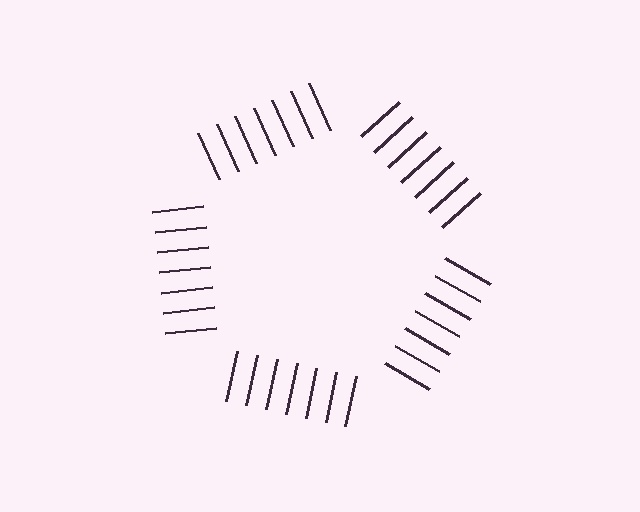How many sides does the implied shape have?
5 sides — the line-ends trace a pentagon.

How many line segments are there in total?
35 — 7 along each of the 5 edges.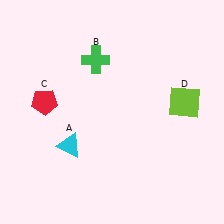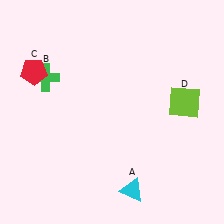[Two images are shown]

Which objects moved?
The objects that moved are: the cyan triangle (A), the green cross (B), the red pentagon (C).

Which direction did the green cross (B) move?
The green cross (B) moved left.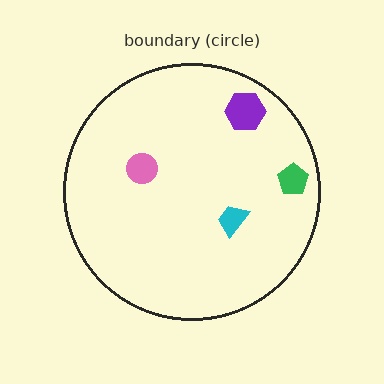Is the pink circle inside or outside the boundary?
Inside.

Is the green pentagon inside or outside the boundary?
Inside.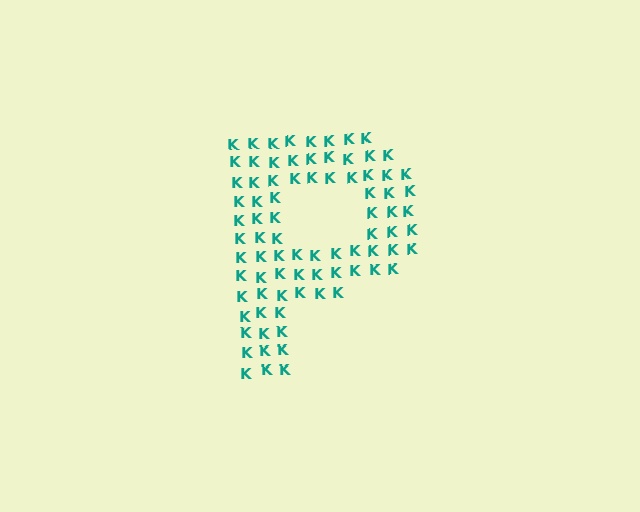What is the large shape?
The large shape is the letter P.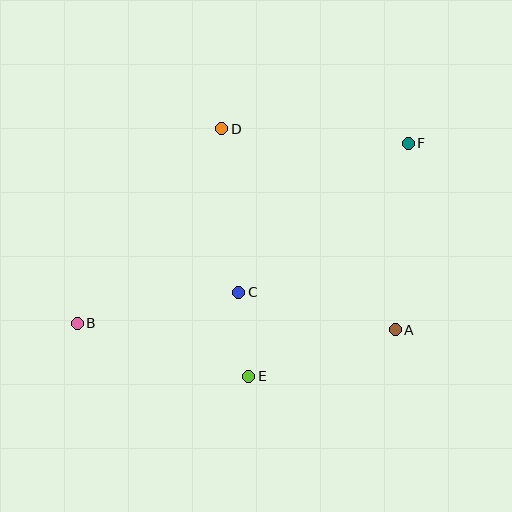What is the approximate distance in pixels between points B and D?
The distance between B and D is approximately 242 pixels.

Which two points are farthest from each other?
Points B and F are farthest from each other.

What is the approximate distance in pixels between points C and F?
The distance between C and F is approximately 225 pixels.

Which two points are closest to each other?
Points C and E are closest to each other.